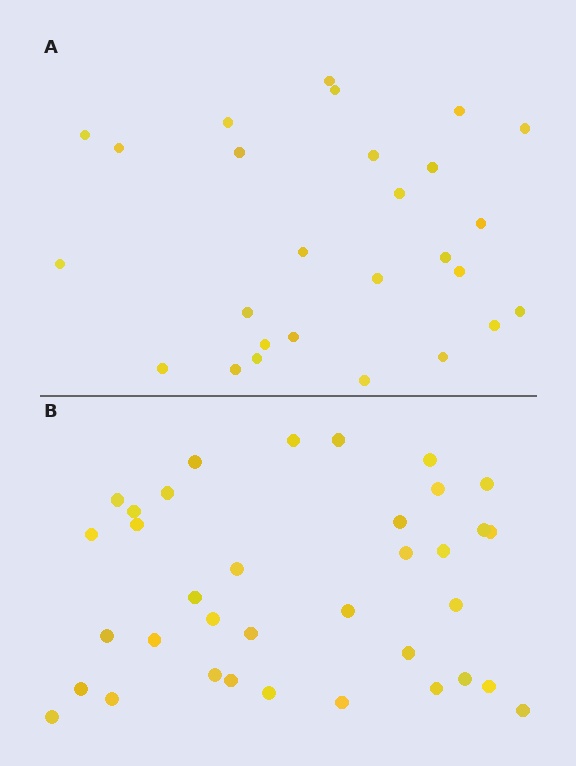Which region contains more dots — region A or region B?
Region B (the bottom region) has more dots.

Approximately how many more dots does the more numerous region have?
Region B has roughly 8 or so more dots than region A.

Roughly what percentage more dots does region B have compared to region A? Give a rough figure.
About 35% more.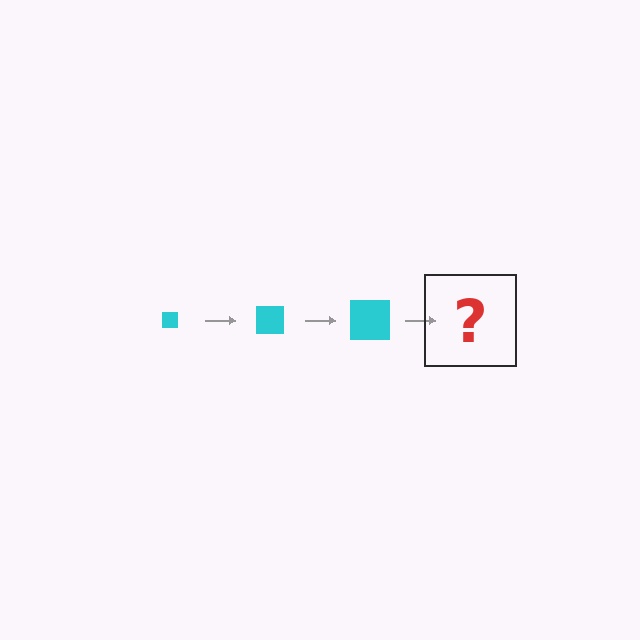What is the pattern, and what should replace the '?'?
The pattern is that the square gets progressively larger each step. The '?' should be a cyan square, larger than the previous one.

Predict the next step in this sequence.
The next step is a cyan square, larger than the previous one.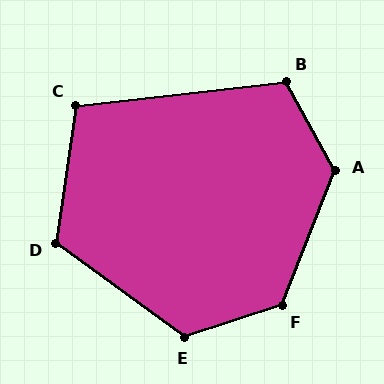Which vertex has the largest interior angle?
A, at approximately 130 degrees.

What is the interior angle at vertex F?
Approximately 129 degrees (obtuse).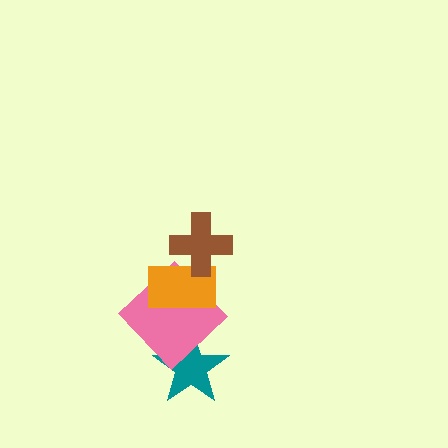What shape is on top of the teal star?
The pink diamond is on top of the teal star.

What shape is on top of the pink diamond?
The orange rectangle is on top of the pink diamond.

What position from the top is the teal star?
The teal star is 4th from the top.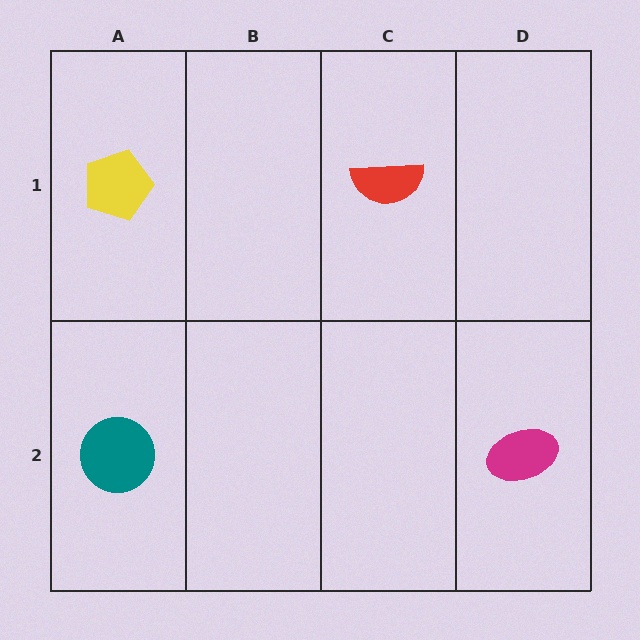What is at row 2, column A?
A teal circle.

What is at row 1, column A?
A yellow pentagon.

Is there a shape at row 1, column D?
No, that cell is empty.